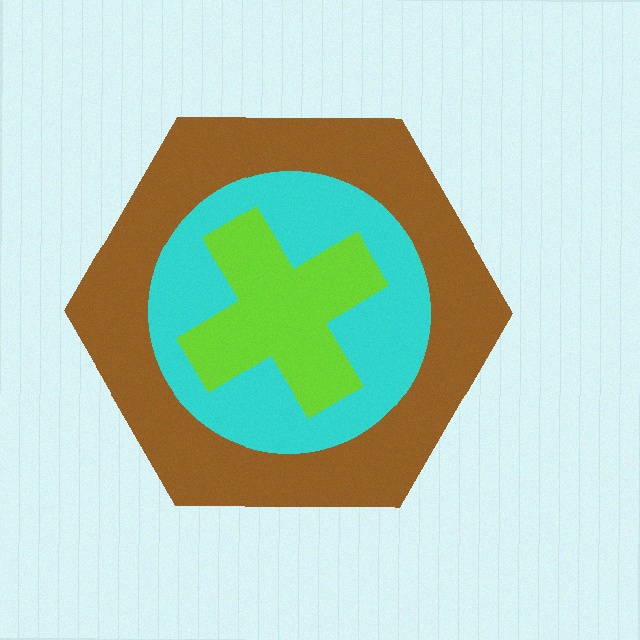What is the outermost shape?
The brown hexagon.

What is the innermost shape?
The lime cross.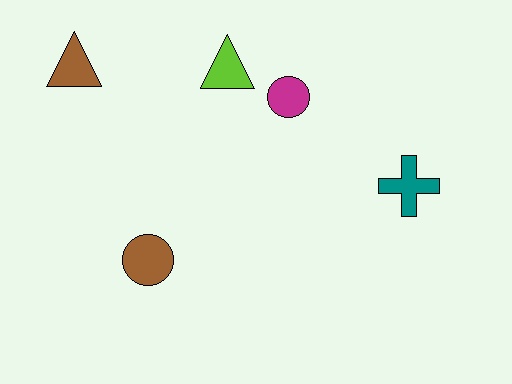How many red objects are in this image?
There are no red objects.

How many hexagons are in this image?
There are no hexagons.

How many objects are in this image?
There are 5 objects.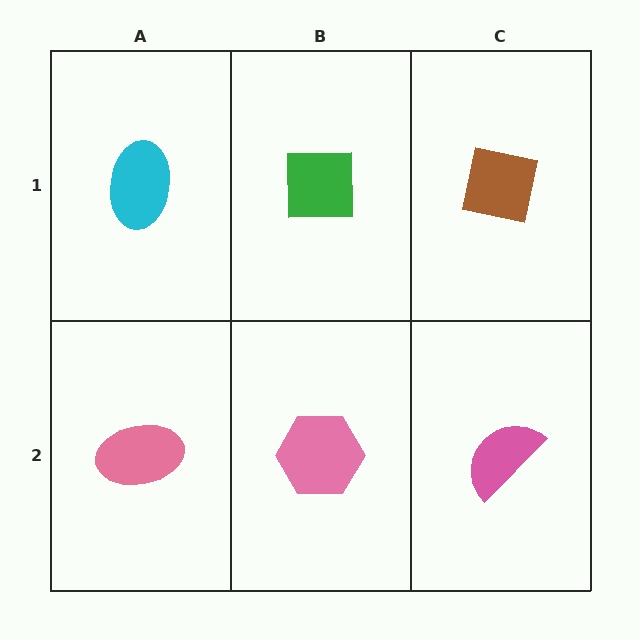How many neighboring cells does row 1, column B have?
3.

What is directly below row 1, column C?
A pink semicircle.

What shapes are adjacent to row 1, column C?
A pink semicircle (row 2, column C), a green square (row 1, column B).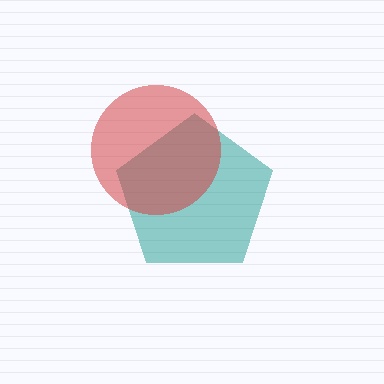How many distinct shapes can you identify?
There are 2 distinct shapes: a teal pentagon, a red circle.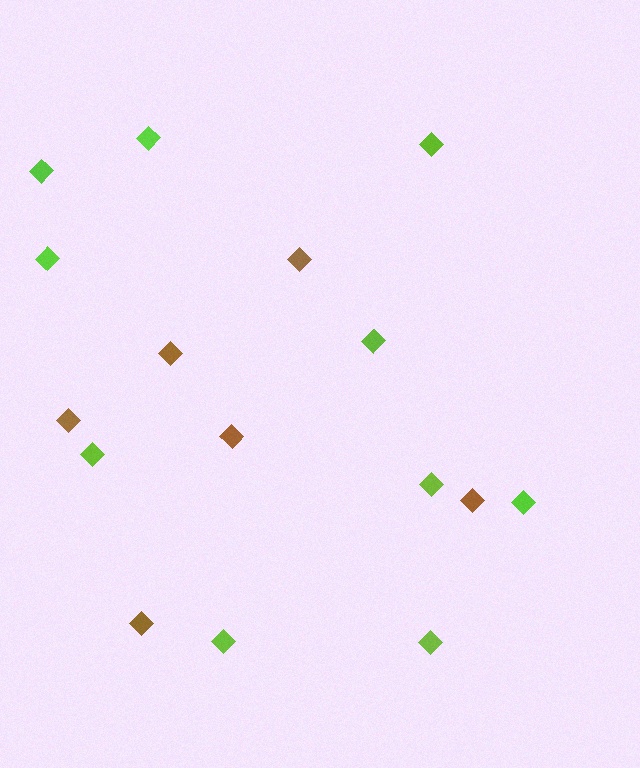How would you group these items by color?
There are 2 groups: one group of lime diamonds (10) and one group of brown diamonds (6).